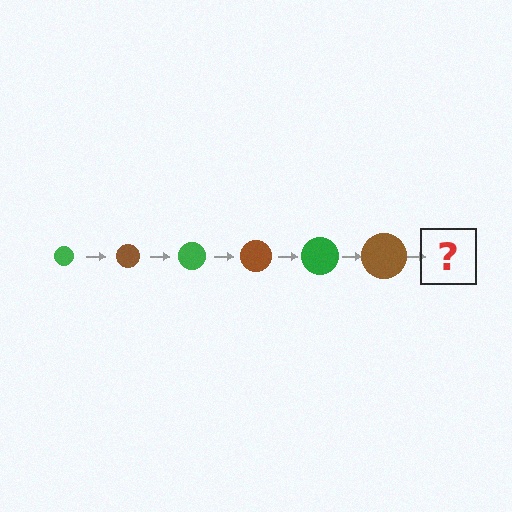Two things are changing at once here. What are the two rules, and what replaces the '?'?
The two rules are that the circle grows larger each step and the color cycles through green and brown. The '?' should be a green circle, larger than the previous one.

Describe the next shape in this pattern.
It should be a green circle, larger than the previous one.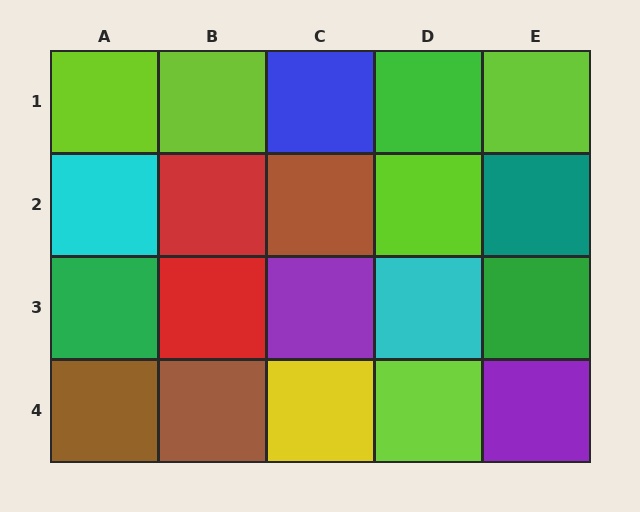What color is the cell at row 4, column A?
Brown.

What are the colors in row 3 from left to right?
Green, red, purple, cyan, green.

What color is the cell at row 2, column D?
Lime.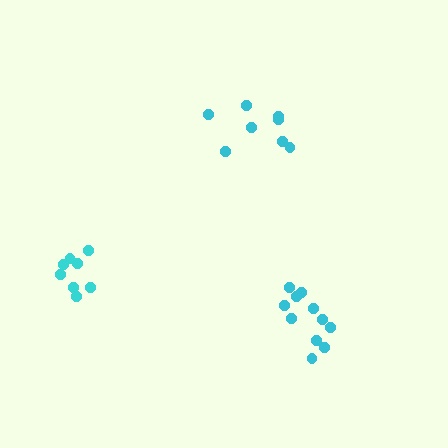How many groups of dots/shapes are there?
There are 3 groups.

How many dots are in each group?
Group 1: 8 dots, Group 2: 8 dots, Group 3: 11 dots (27 total).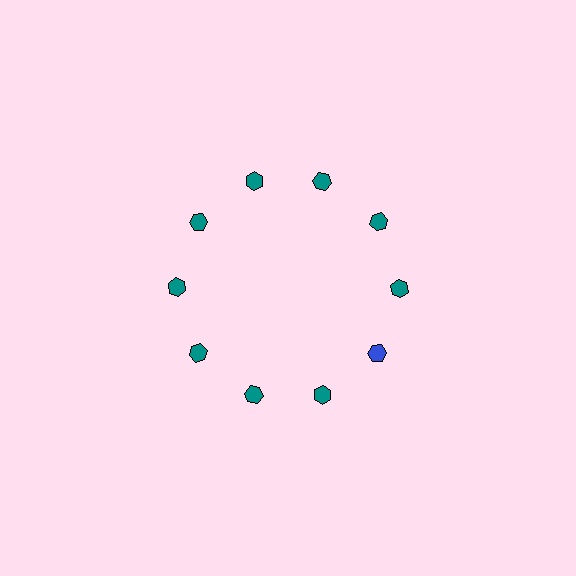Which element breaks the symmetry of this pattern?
The blue hexagon at roughly the 4 o'clock position breaks the symmetry. All other shapes are teal hexagons.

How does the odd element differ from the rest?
It has a different color: blue instead of teal.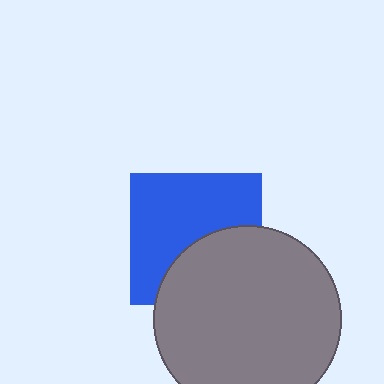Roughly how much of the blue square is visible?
About half of it is visible (roughly 61%).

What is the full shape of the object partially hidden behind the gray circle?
The partially hidden object is a blue square.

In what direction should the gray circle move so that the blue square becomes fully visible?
The gray circle should move down. That is the shortest direction to clear the overlap and leave the blue square fully visible.